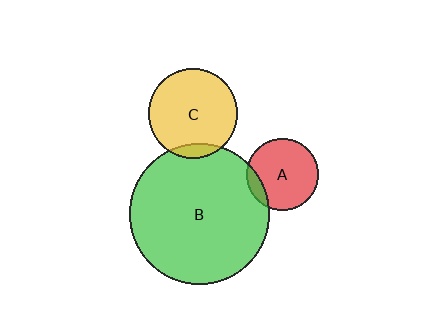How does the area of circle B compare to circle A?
Approximately 3.9 times.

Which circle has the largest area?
Circle B (green).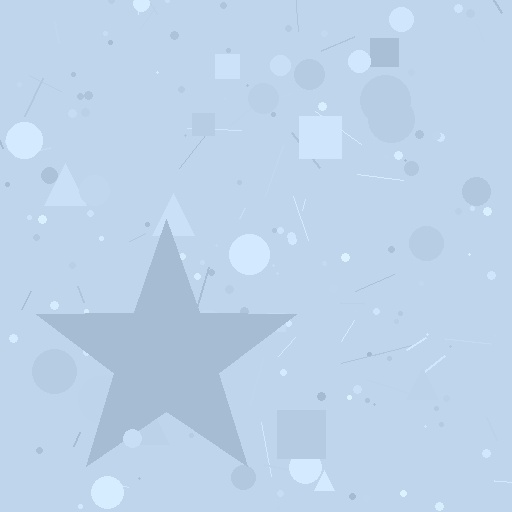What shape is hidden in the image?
A star is hidden in the image.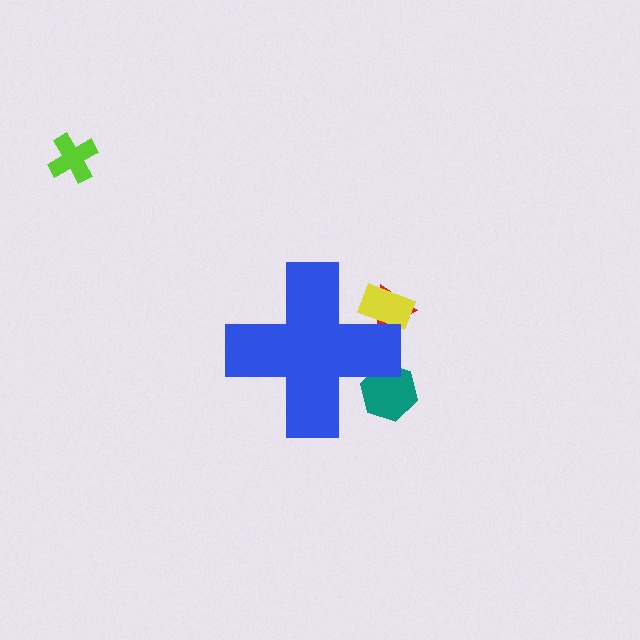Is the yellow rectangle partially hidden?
Yes, the yellow rectangle is partially hidden behind the blue cross.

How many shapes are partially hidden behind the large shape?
3 shapes are partially hidden.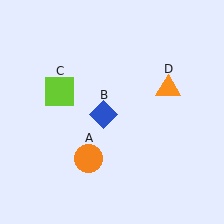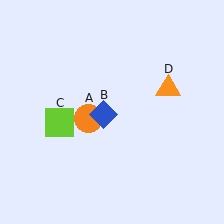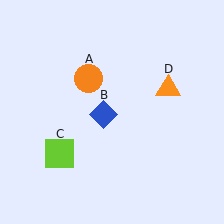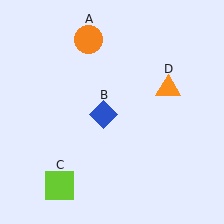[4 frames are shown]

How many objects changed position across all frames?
2 objects changed position: orange circle (object A), lime square (object C).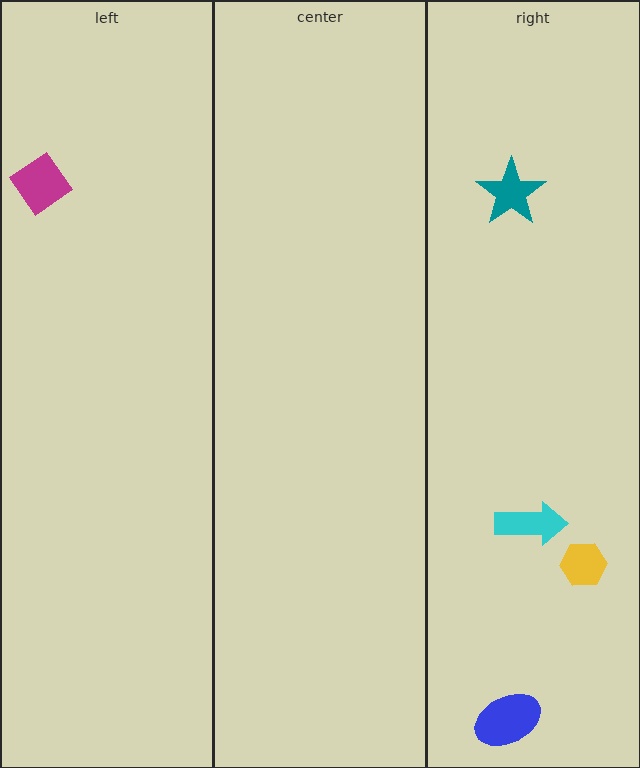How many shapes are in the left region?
1.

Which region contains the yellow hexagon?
The right region.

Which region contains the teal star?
The right region.